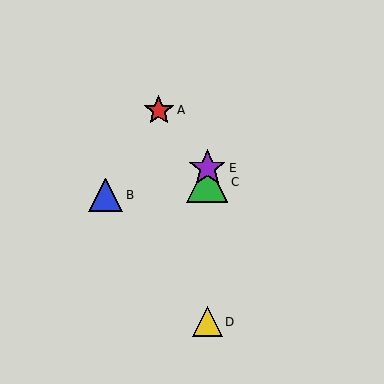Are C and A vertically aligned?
No, C is at x≈207 and A is at x≈159.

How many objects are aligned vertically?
3 objects (C, D, E) are aligned vertically.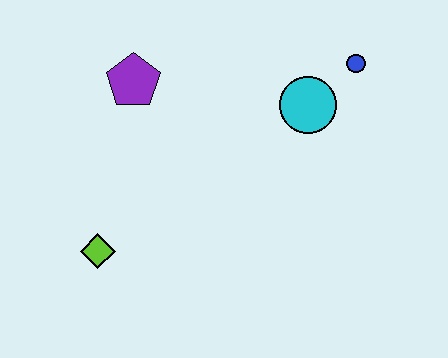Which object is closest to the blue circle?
The cyan circle is closest to the blue circle.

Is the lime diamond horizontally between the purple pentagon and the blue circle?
No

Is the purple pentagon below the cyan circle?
No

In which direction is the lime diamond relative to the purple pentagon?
The lime diamond is below the purple pentagon.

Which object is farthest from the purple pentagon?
The blue circle is farthest from the purple pentagon.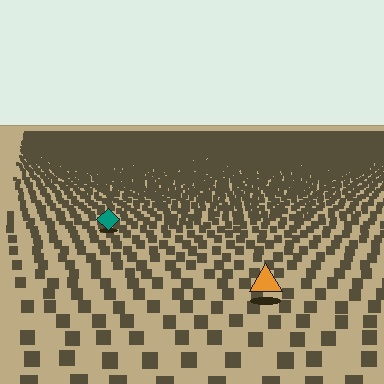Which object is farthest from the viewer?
The teal diamond is farthest from the viewer. It appears smaller and the ground texture around it is denser.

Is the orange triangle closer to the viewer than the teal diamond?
Yes. The orange triangle is closer — you can tell from the texture gradient: the ground texture is coarser near it.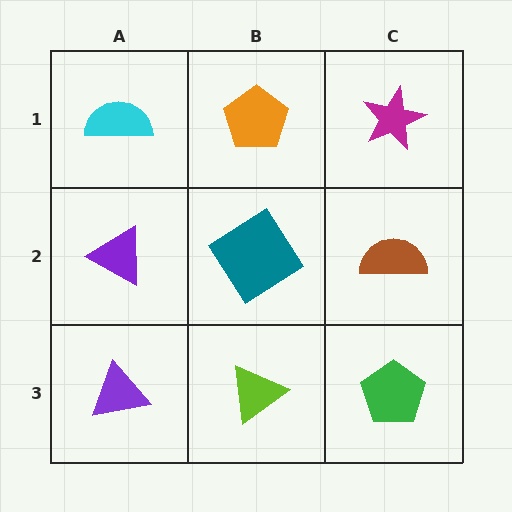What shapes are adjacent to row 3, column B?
A teal diamond (row 2, column B), a purple triangle (row 3, column A), a green pentagon (row 3, column C).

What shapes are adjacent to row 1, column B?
A teal diamond (row 2, column B), a cyan semicircle (row 1, column A), a magenta star (row 1, column C).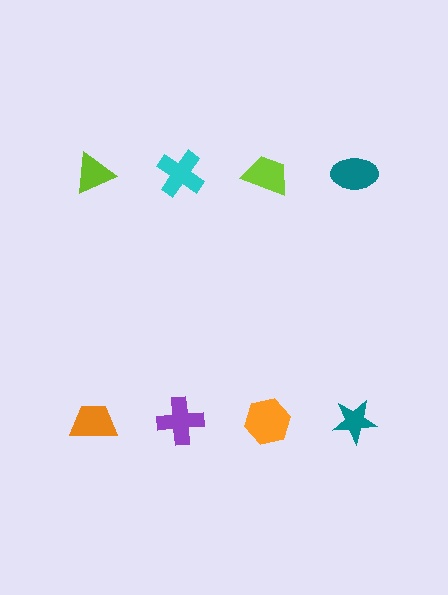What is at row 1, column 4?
A teal ellipse.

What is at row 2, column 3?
An orange hexagon.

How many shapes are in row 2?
4 shapes.